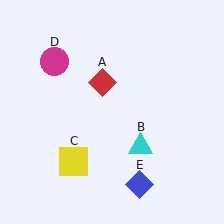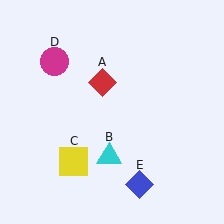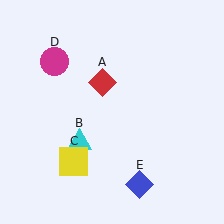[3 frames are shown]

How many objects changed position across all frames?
1 object changed position: cyan triangle (object B).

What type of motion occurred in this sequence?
The cyan triangle (object B) rotated clockwise around the center of the scene.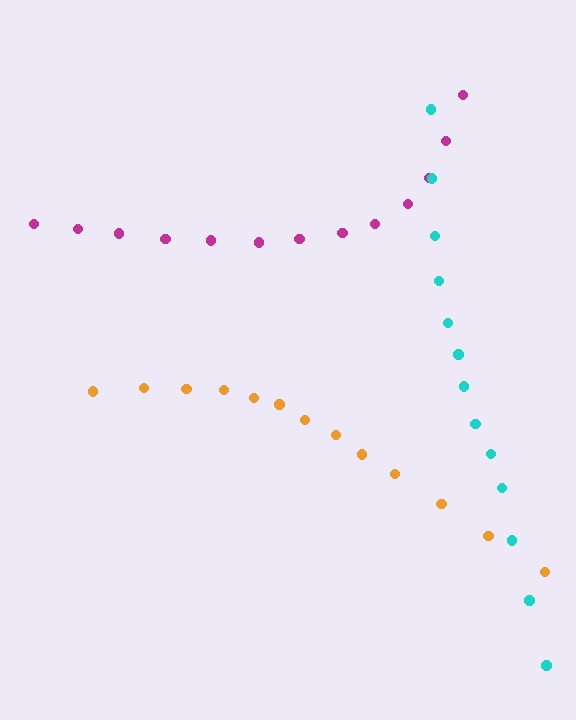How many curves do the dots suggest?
There are 3 distinct paths.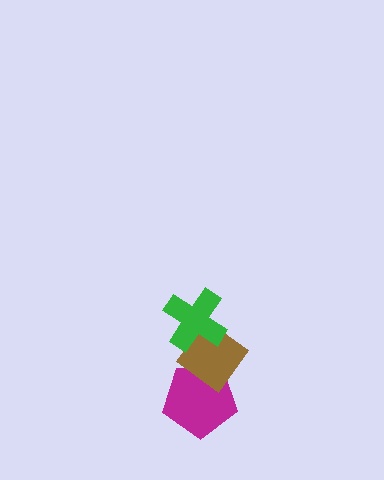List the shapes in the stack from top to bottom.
From top to bottom: the green cross, the brown diamond, the magenta pentagon.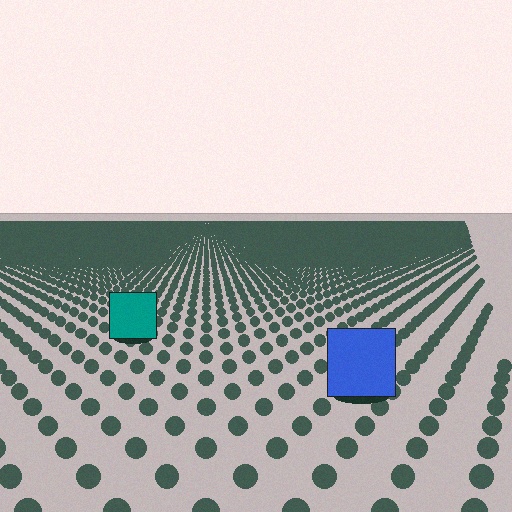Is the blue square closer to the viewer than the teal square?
Yes. The blue square is closer — you can tell from the texture gradient: the ground texture is coarser near it.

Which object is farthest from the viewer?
The teal square is farthest from the viewer. It appears smaller and the ground texture around it is denser.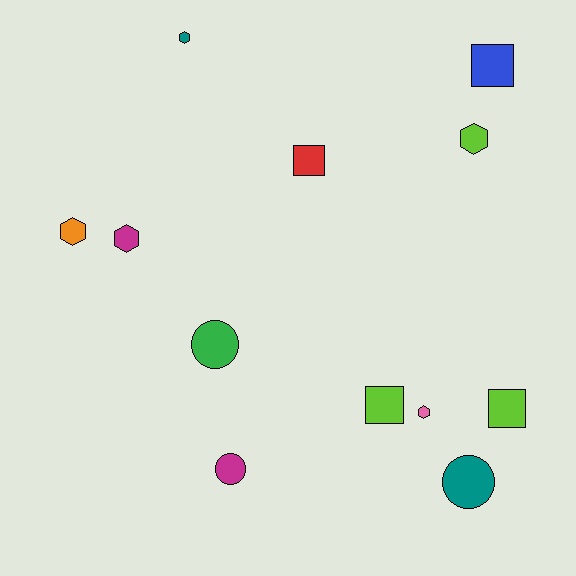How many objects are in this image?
There are 12 objects.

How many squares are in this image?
There are 4 squares.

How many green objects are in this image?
There is 1 green object.